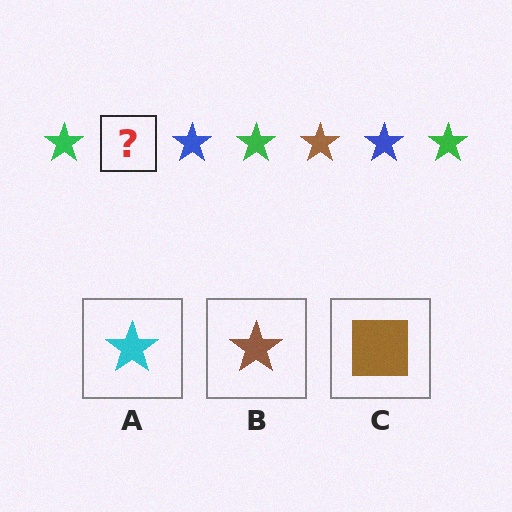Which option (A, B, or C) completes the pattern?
B.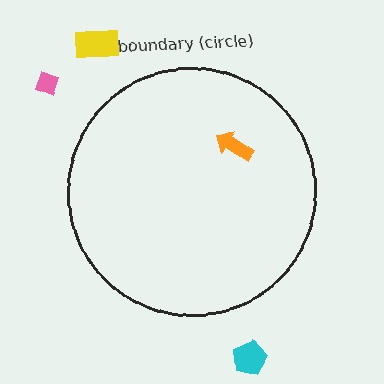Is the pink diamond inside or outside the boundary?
Outside.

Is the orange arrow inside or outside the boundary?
Inside.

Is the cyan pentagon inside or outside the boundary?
Outside.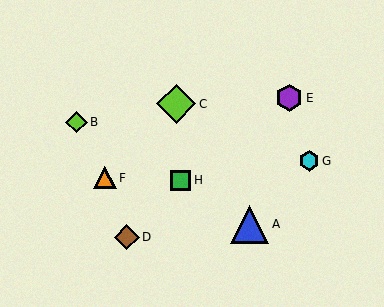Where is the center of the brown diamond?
The center of the brown diamond is at (127, 237).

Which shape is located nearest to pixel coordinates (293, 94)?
The purple hexagon (labeled E) at (289, 98) is nearest to that location.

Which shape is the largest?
The lime diamond (labeled C) is the largest.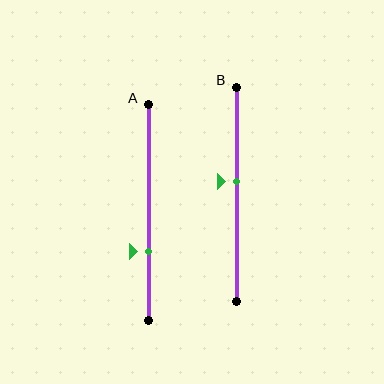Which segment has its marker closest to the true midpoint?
Segment B has its marker closest to the true midpoint.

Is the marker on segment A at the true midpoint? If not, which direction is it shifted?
No, the marker on segment A is shifted downward by about 18% of the segment length.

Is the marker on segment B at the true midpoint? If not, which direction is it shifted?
No, the marker on segment B is shifted upward by about 6% of the segment length.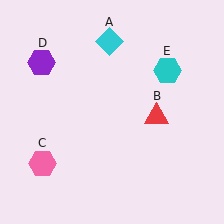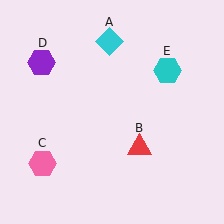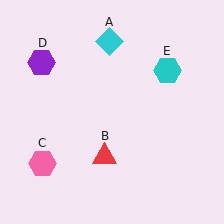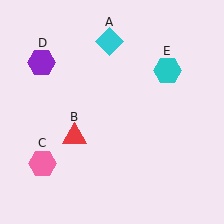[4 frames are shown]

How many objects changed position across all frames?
1 object changed position: red triangle (object B).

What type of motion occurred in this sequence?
The red triangle (object B) rotated clockwise around the center of the scene.